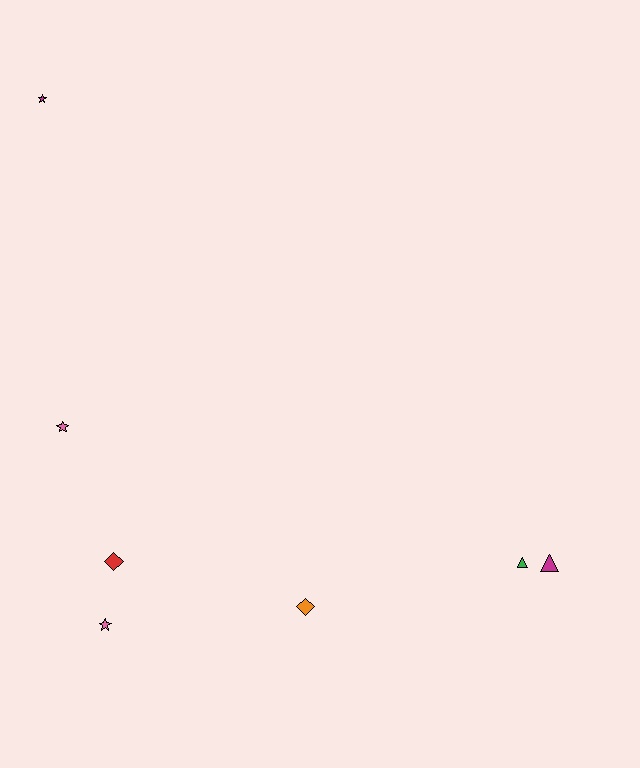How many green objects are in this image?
There is 1 green object.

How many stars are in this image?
There are 3 stars.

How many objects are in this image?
There are 7 objects.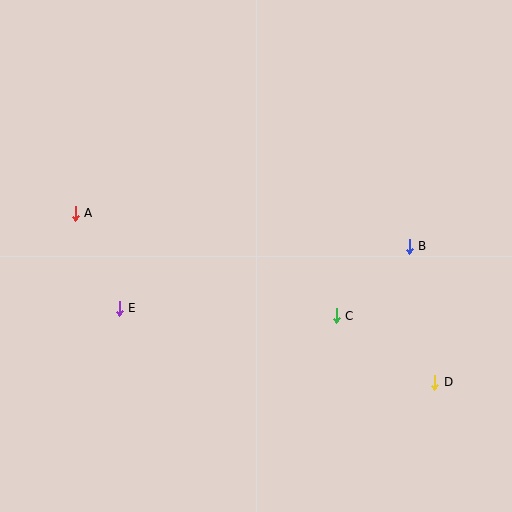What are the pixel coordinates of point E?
Point E is at (119, 308).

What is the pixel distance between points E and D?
The distance between E and D is 324 pixels.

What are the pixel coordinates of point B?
Point B is at (409, 246).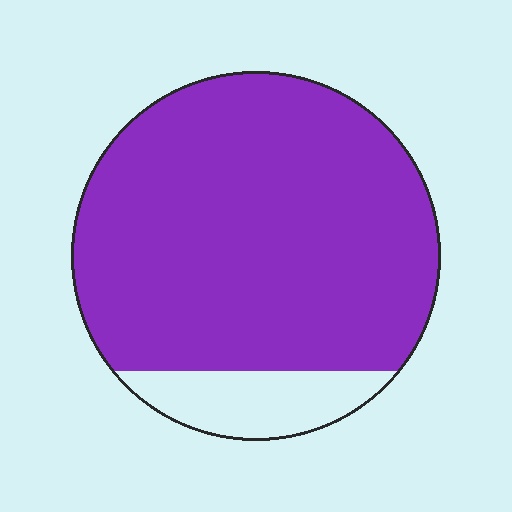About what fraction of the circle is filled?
About seven eighths (7/8).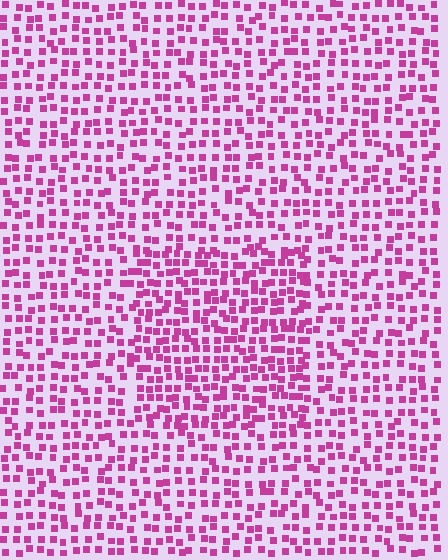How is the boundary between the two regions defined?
The boundary is defined by a change in element density (approximately 1.5x ratio). All elements are the same color, size, and shape.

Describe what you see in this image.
The image contains small magenta elements arranged at two different densities. A rectangle-shaped region is visible where the elements are more densely packed than the surrounding area.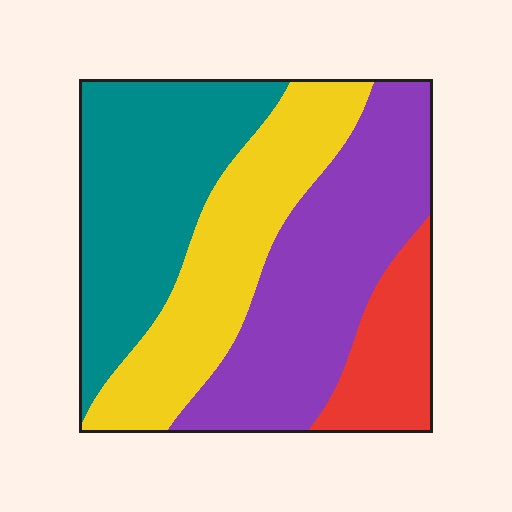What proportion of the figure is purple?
Purple covers about 35% of the figure.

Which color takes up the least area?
Red, at roughly 10%.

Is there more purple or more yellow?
Purple.